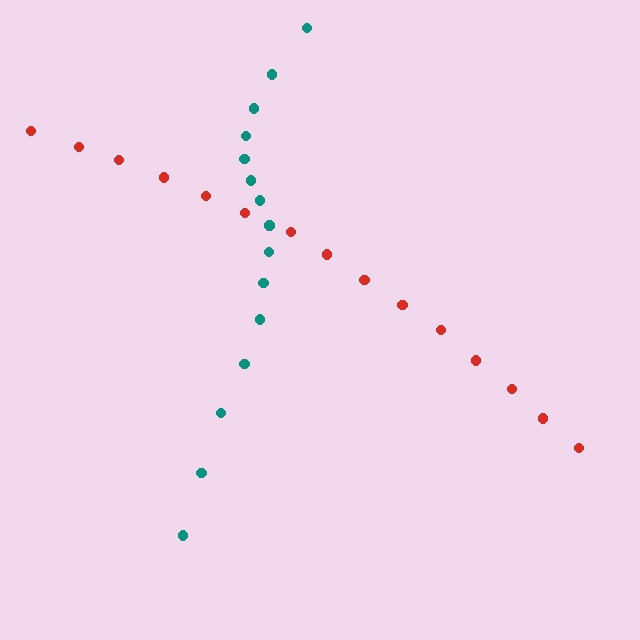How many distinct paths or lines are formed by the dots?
There are 2 distinct paths.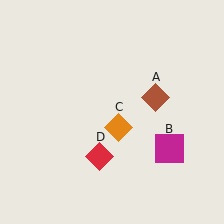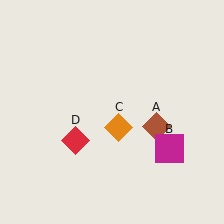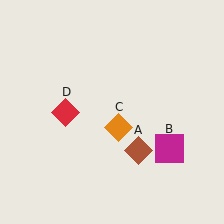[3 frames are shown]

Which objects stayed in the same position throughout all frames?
Magenta square (object B) and orange diamond (object C) remained stationary.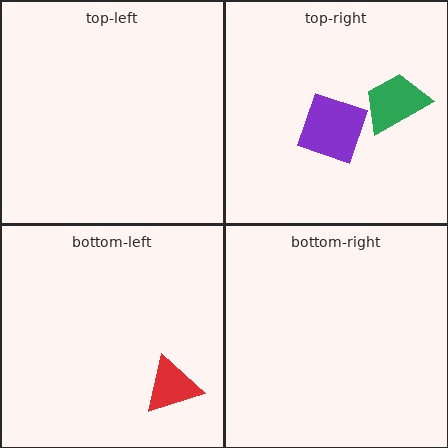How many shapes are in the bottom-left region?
1.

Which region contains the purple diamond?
The top-right region.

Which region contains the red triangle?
The bottom-left region.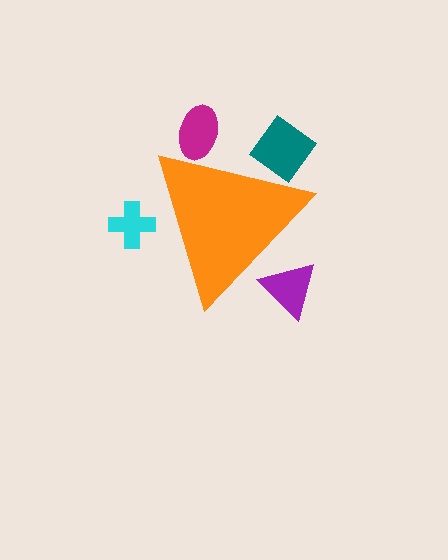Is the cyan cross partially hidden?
Yes, the cyan cross is partially hidden behind the orange triangle.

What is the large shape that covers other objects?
An orange triangle.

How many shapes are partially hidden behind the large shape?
4 shapes are partially hidden.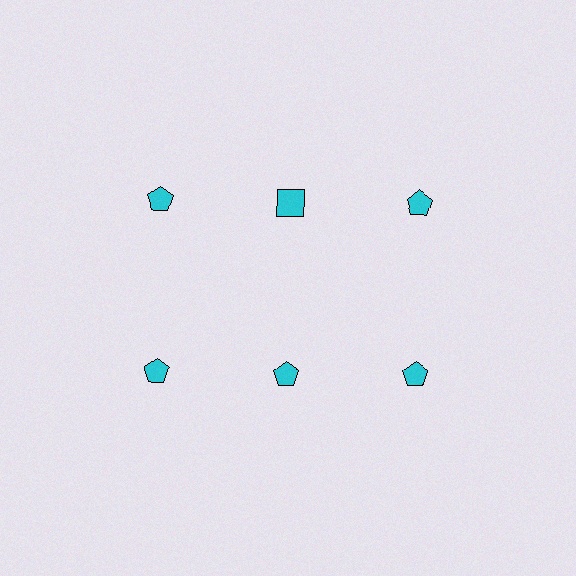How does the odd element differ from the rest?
It has a different shape: square instead of pentagon.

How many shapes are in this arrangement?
There are 6 shapes arranged in a grid pattern.